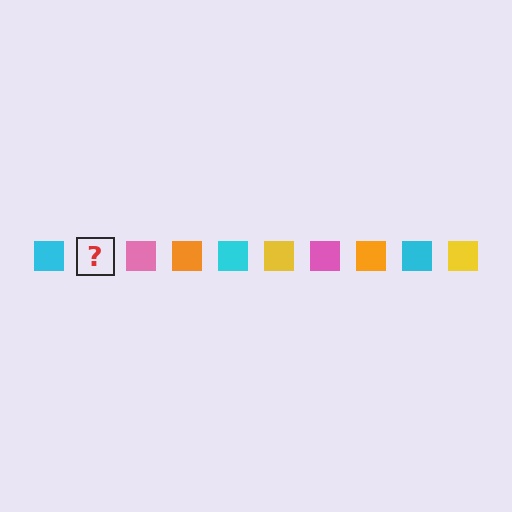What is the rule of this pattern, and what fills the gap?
The rule is that the pattern cycles through cyan, yellow, pink, orange squares. The gap should be filled with a yellow square.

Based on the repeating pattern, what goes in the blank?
The blank should be a yellow square.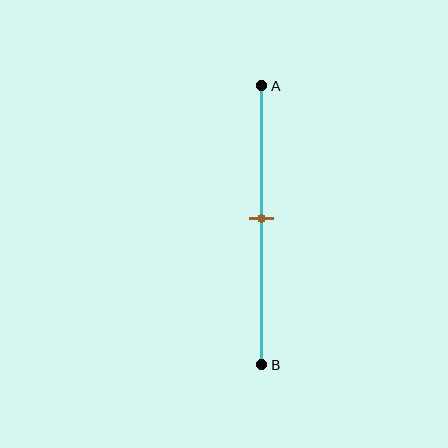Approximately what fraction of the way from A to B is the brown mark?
The brown mark is approximately 50% of the way from A to B.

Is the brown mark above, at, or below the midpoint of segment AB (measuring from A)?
The brown mark is approximately at the midpoint of segment AB.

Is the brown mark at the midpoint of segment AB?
Yes, the mark is approximately at the midpoint.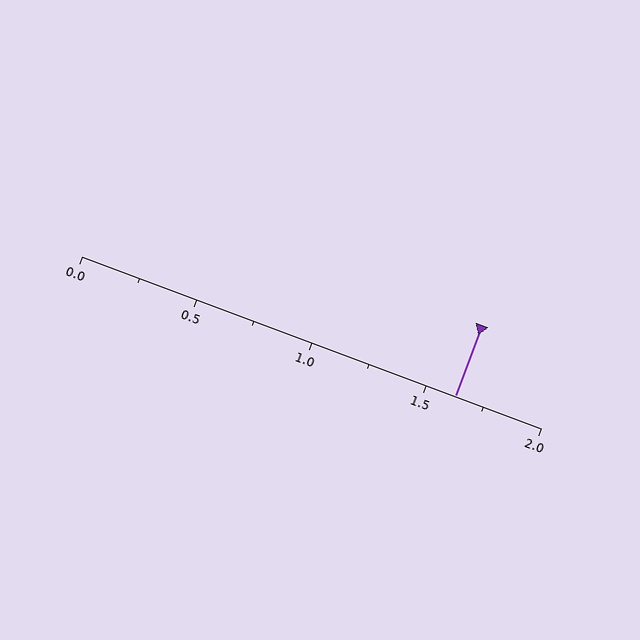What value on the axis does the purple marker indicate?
The marker indicates approximately 1.62.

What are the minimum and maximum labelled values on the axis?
The axis runs from 0.0 to 2.0.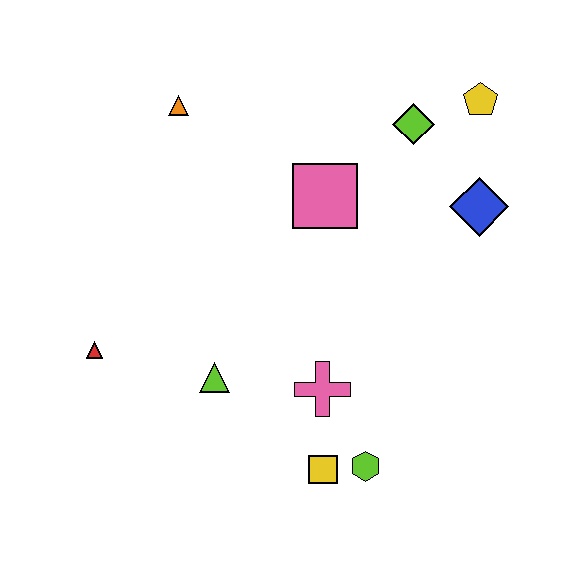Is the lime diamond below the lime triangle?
No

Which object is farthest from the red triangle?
The yellow pentagon is farthest from the red triangle.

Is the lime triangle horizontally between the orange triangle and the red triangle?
No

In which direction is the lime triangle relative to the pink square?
The lime triangle is below the pink square.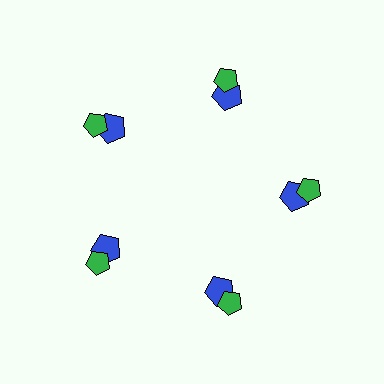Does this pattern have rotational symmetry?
Yes, this pattern has 5-fold rotational symmetry. It looks the same after rotating 72 degrees around the center.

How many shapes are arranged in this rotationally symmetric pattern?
There are 10 shapes, arranged in 5 groups of 2.